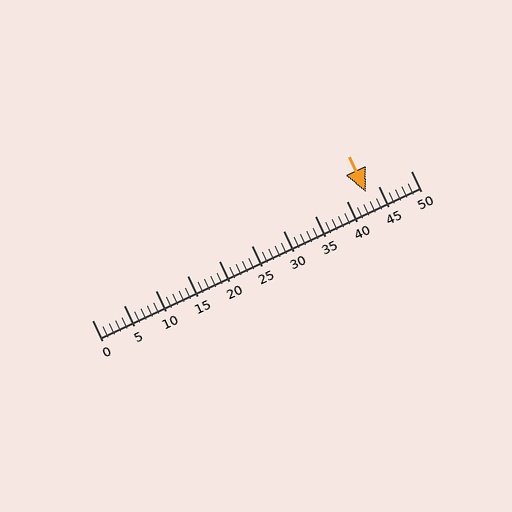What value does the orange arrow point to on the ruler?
The orange arrow points to approximately 43.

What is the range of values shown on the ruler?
The ruler shows values from 0 to 50.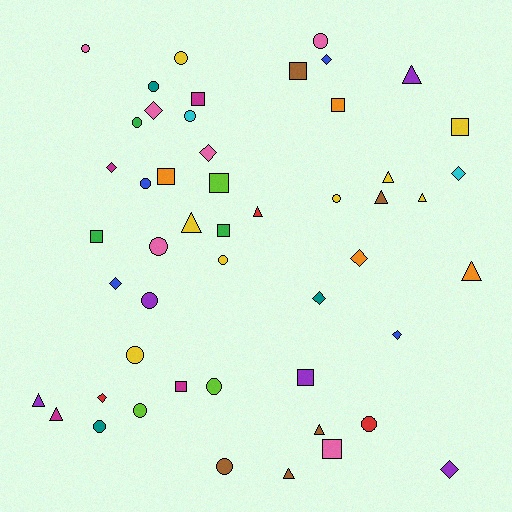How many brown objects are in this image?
There are 5 brown objects.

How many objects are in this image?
There are 50 objects.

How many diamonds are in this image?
There are 11 diamonds.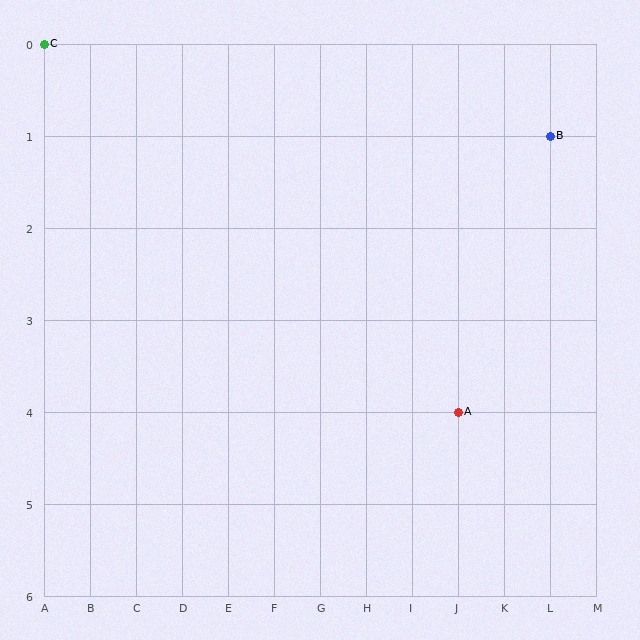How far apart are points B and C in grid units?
Points B and C are 11 columns and 1 row apart (about 11.0 grid units diagonally).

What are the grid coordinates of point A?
Point A is at grid coordinates (J, 4).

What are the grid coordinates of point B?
Point B is at grid coordinates (L, 1).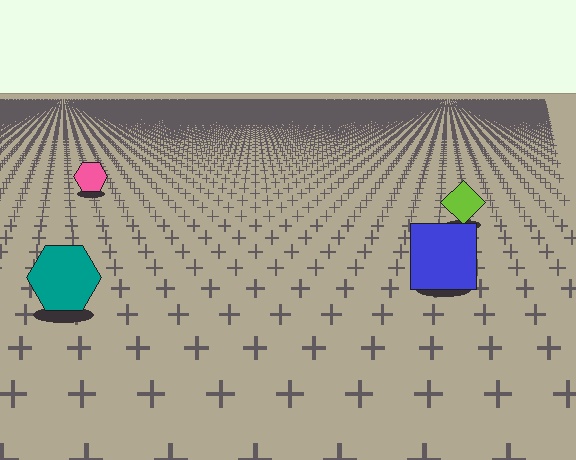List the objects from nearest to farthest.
From nearest to farthest: the teal hexagon, the blue square, the lime diamond, the pink hexagon.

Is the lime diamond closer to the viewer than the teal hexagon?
No. The teal hexagon is closer — you can tell from the texture gradient: the ground texture is coarser near it.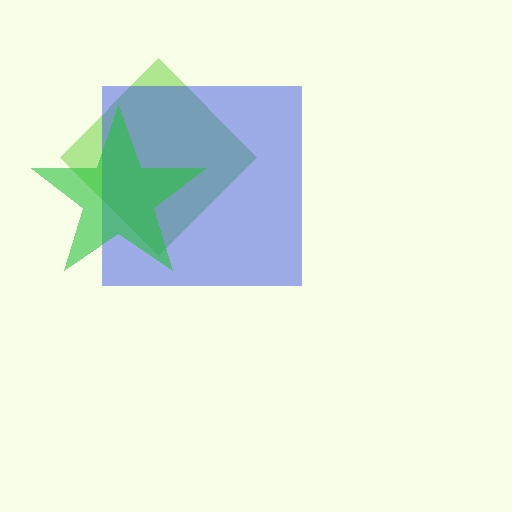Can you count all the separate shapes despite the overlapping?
Yes, there are 3 separate shapes.